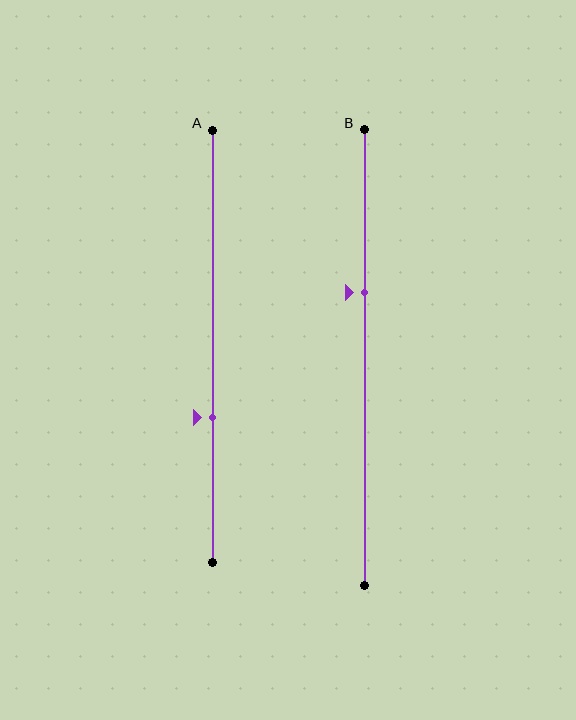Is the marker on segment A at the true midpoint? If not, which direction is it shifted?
No, the marker on segment A is shifted downward by about 17% of the segment length.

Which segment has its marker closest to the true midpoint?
Segment B has its marker closest to the true midpoint.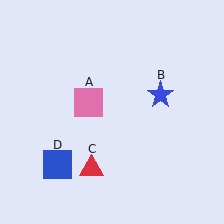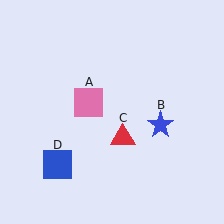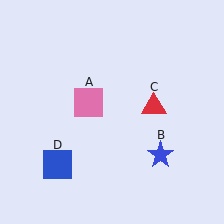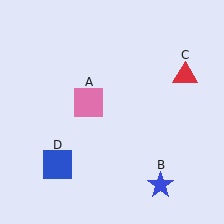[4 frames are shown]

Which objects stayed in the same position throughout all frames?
Pink square (object A) and blue square (object D) remained stationary.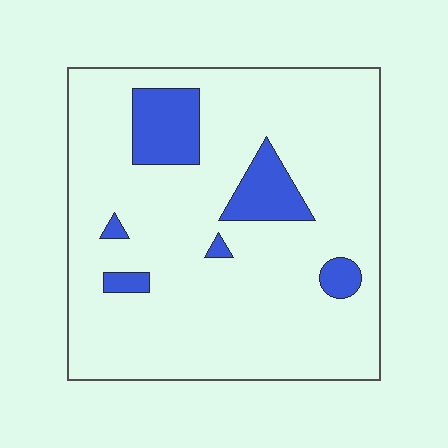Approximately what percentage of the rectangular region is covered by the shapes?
Approximately 15%.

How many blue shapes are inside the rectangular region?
6.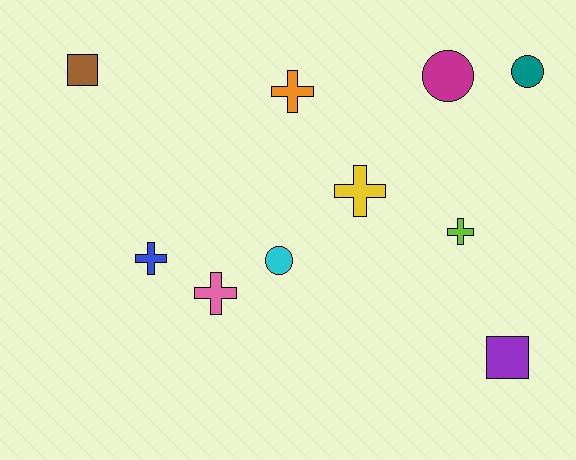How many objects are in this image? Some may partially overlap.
There are 10 objects.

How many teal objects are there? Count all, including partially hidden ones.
There is 1 teal object.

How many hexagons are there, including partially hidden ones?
There are no hexagons.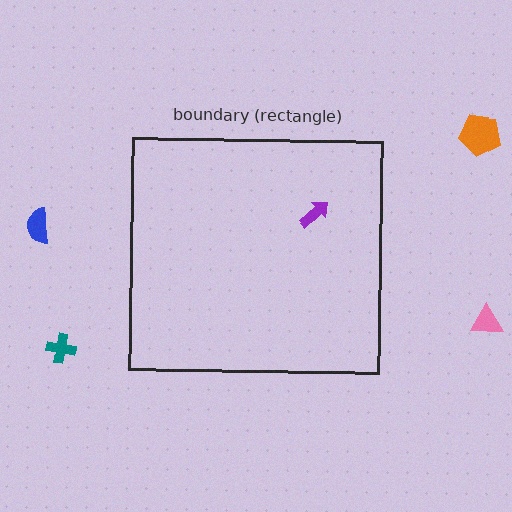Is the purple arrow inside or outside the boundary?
Inside.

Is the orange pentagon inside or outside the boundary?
Outside.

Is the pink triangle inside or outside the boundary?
Outside.